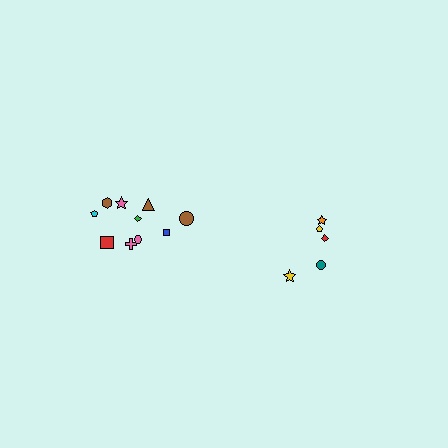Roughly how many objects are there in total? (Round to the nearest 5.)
Roughly 15 objects in total.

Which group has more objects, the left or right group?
The left group.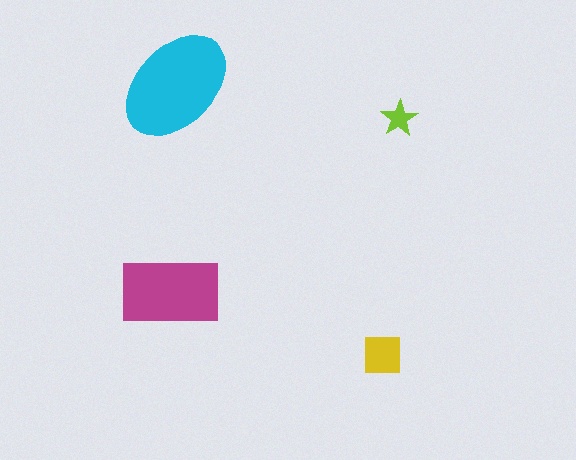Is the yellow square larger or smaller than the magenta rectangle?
Smaller.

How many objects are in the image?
There are 4 objects in the image.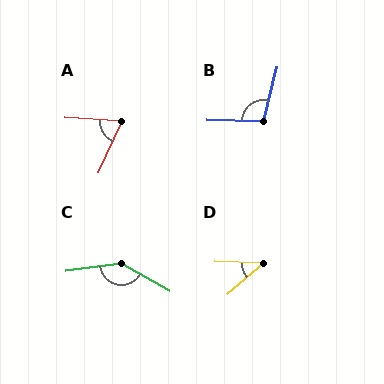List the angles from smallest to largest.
D (42°), A (69°), B (103°), C (142°).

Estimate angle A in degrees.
Approximately 69 degrees.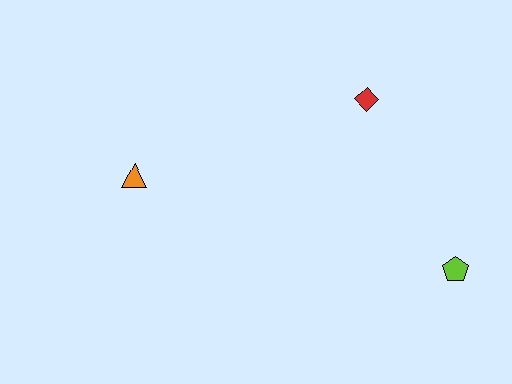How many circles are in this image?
There are no circles.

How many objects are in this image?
There are 3 objects.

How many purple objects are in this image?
There are no purple objects.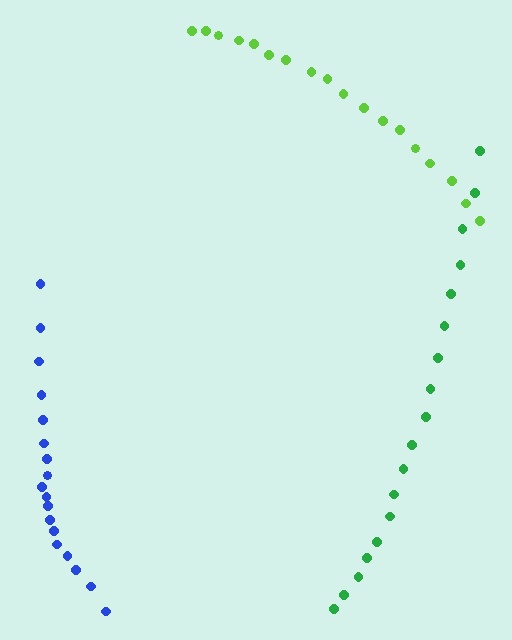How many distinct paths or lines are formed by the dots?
There are 3 distinct paths.